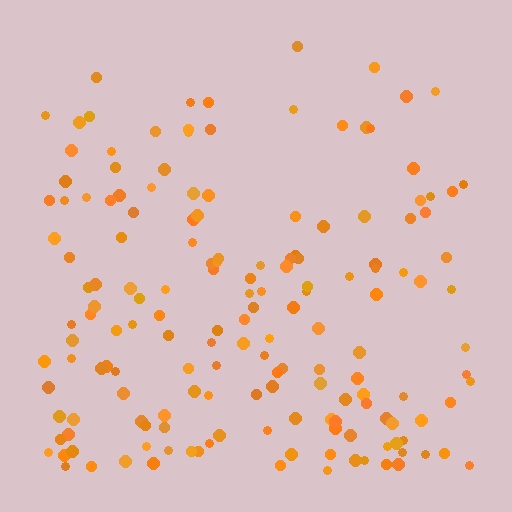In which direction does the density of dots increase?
From top to bottom, with the bottom side densest.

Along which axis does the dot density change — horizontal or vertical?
Vertical.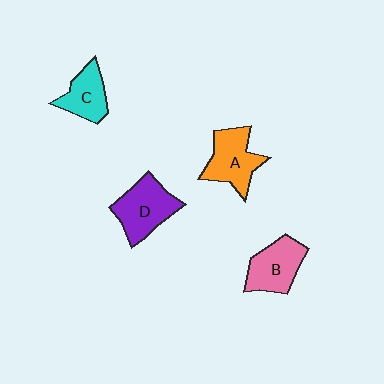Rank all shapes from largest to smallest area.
From largest to smallest: D (purple), A (orange), B (pink), C (cyan).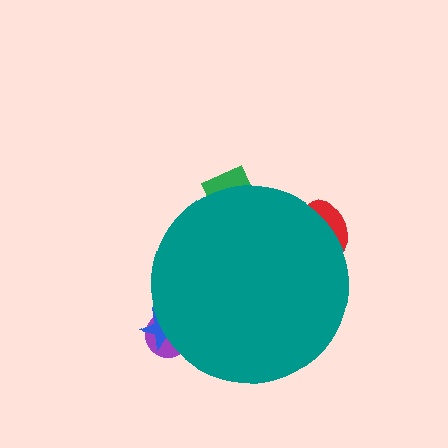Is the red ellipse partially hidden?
Yes, the red ellipse is partially hidden behind the teal circle.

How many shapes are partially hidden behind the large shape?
4 shapes are partially hidden.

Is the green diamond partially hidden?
Yes, the green diamond is partially hidden behind the teal circle.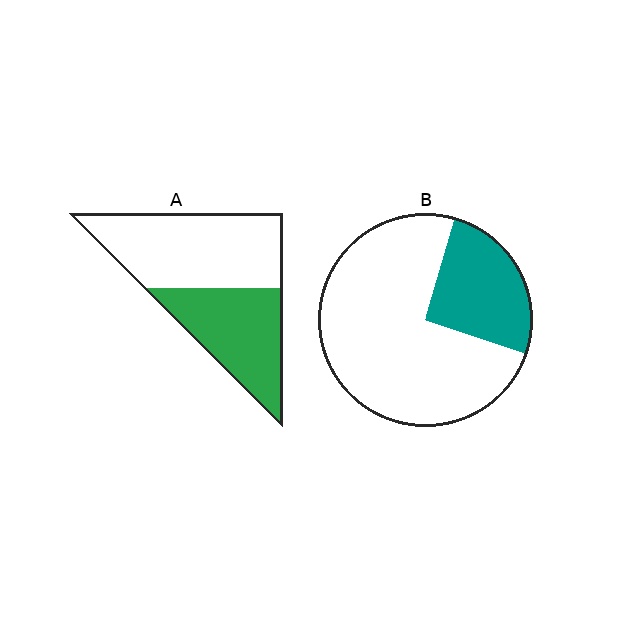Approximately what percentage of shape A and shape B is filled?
A is approximately 40% and B is approximately 25%.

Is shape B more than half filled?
No.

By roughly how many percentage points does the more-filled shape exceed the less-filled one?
By roughly 15 percentage points (A over B).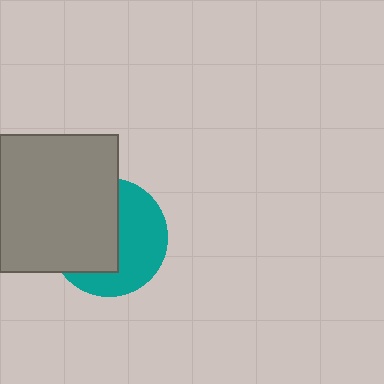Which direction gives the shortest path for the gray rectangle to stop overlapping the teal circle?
Moving left gives the shortest separation.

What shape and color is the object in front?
The object in front is a gray rectangle.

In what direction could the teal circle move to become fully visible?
The teal circle could move right. That would shift it out from behind the gray rectangle entirely.